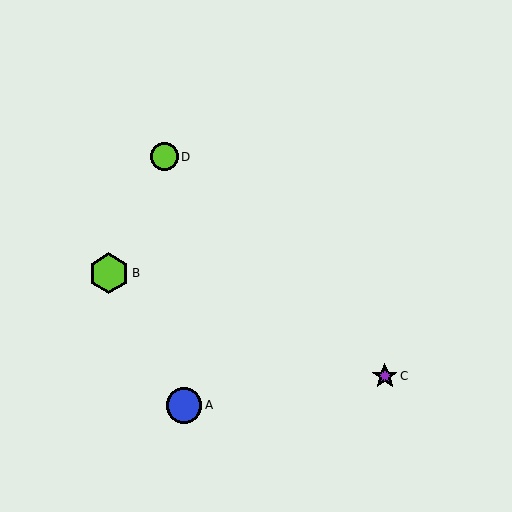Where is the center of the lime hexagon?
The center of the lime hexagon is at (109, 273).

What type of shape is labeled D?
Shape D is a lime circle.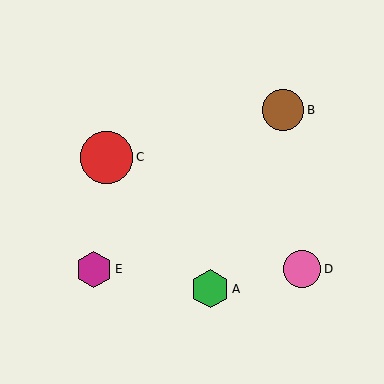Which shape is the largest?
The red circle (labeled C) is the largest.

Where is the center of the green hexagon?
The center of the green hexagon is at (210, 289).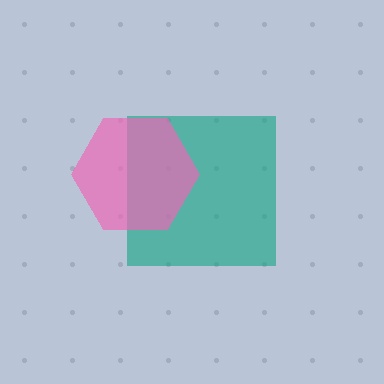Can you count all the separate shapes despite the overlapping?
Yes, there are 2 separate shapes.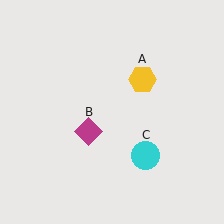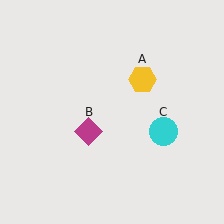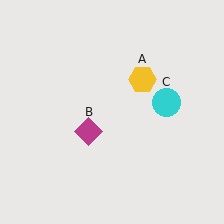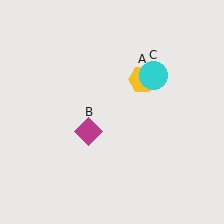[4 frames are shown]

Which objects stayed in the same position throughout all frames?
Yellow hexagon (object A) and magenta diamond (object B) remained stationary.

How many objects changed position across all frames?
1 object changed position: cyan circle (object C).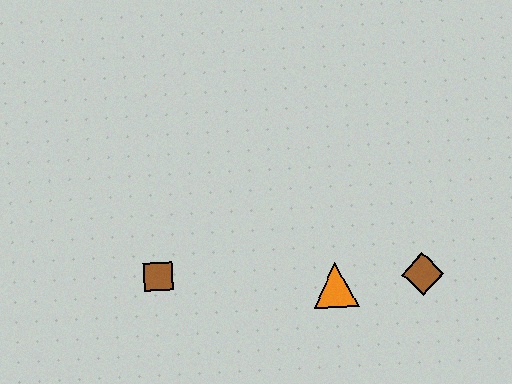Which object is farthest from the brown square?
The brown diamond is farthest from the brown square.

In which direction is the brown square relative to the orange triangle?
The brown square is to the left of the orange triangle.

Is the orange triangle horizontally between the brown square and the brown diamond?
Yes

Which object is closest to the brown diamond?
The orange triangle is closest to the brown diamond.